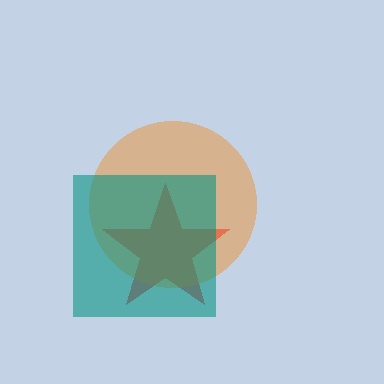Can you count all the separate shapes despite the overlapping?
Yes, there are 3 separate shapes.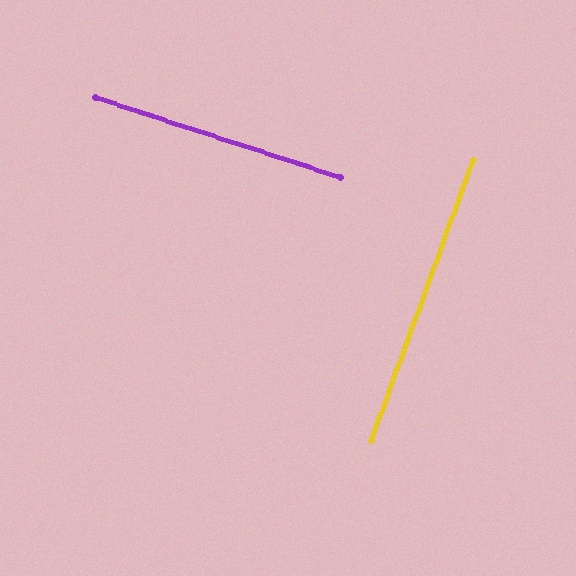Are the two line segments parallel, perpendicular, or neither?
Perpendicular — they meet at approximately 88°.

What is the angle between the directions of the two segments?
Approximately 88 degrees.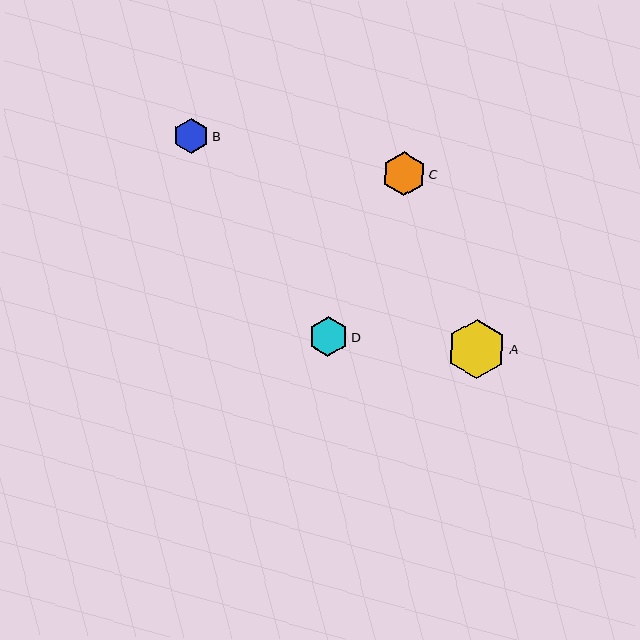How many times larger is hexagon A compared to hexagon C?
Hexagon A is approximately 1.3 times the size of hexagon C.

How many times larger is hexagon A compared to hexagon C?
Hexagon A is approximately 1.3 times the size of hexagon C.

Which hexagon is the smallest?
Hexagon B is the smallest with a size of approximately 35 pixels.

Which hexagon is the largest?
Hexagon A is the largest with a size of approximately 59 pixels.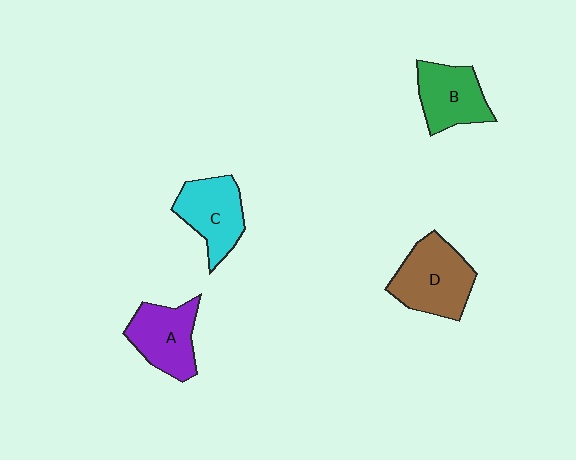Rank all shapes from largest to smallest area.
From largest to smallest: D (brown), A (purple), C (cyan), B (green).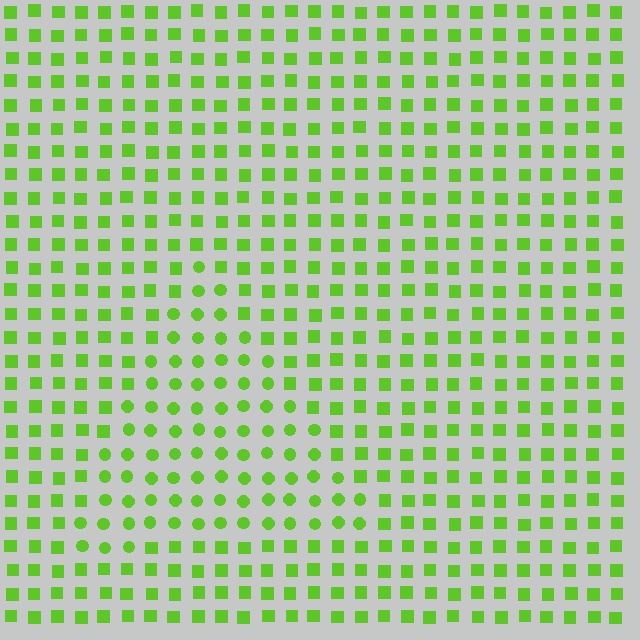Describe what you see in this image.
The image is filled with small lime elements arranged in a uniform grid. A triangle-shaped region contains circles, while the surrounding area contains squares. The boundary is defined purely by the change in element shape.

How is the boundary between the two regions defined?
The boundary is defined by a change in element shape: circles inside vs. squares outside. All elements share the same color and spacing.